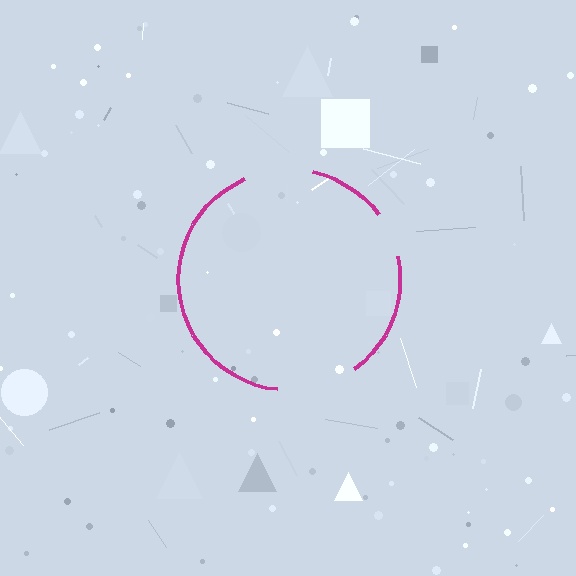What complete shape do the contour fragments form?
The contour fragments form a circle.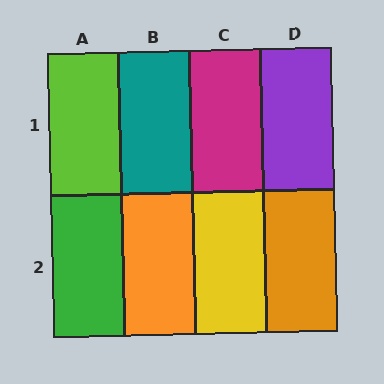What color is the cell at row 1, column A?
Lime.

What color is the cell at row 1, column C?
Magenta.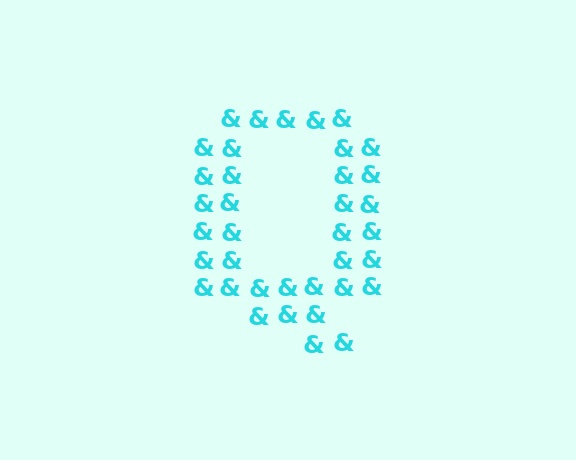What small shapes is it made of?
It is made of small ampersands.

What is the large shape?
The large shape is the letter Q.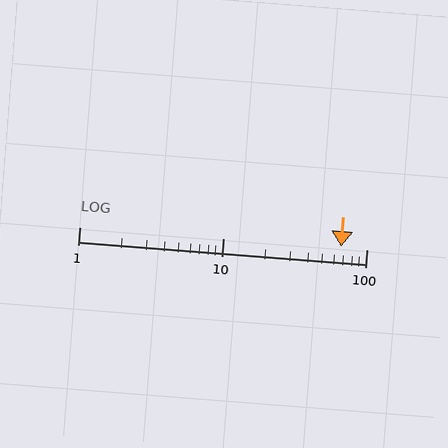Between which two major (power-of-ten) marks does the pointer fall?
The pointer is between 10 and 100.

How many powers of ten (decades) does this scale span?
The scale spans 2 decades, from 1 to 100.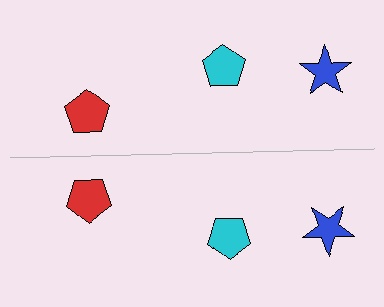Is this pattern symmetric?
Yes, this pattern has bilateral (reflection) symmetry.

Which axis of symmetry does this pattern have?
The pattern has a horizontal axis of symmetry running through the center of the image.